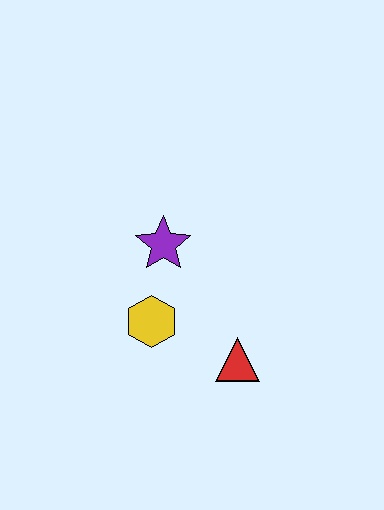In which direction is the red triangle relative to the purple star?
The red triangle is below the purple star.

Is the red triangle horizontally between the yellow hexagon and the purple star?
No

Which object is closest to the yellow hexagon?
The purple star is closest to the yellow hexagon.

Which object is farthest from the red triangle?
The purple star is farthest from the red triangle.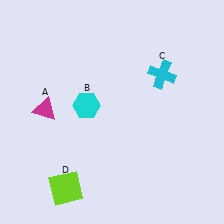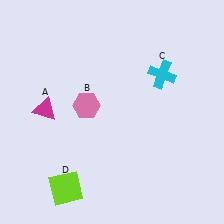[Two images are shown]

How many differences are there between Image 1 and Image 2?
There is 1 difference between the two images.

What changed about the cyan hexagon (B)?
In Image 1, B is cyan. In Image 2, it changed to pink.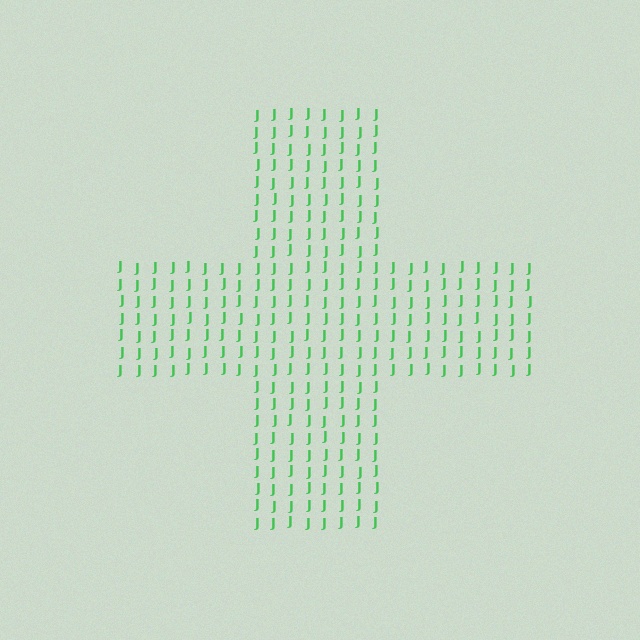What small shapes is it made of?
It is made of small letter J's.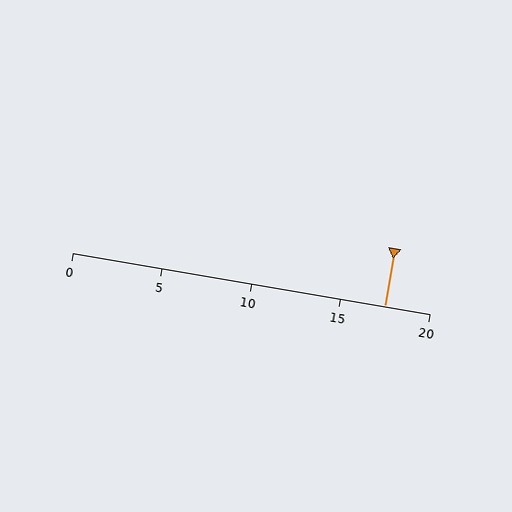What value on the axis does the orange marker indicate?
The marker indicates approximately 17.5.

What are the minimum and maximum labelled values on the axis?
The axis runs from 0 to 20.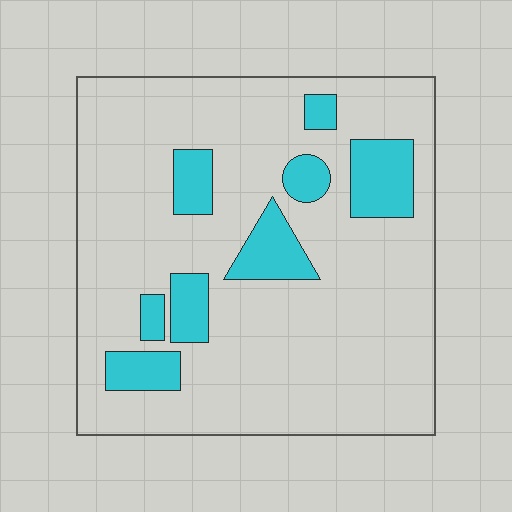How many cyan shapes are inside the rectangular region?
8.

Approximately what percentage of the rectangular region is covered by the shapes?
Approximately 15%.